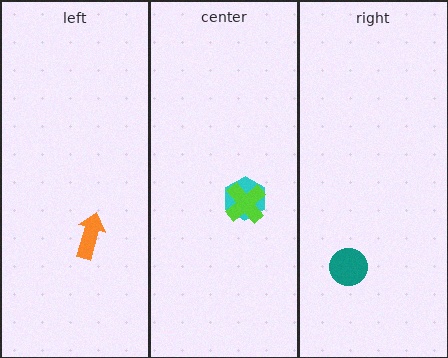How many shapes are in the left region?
1.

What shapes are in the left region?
The orange arrow.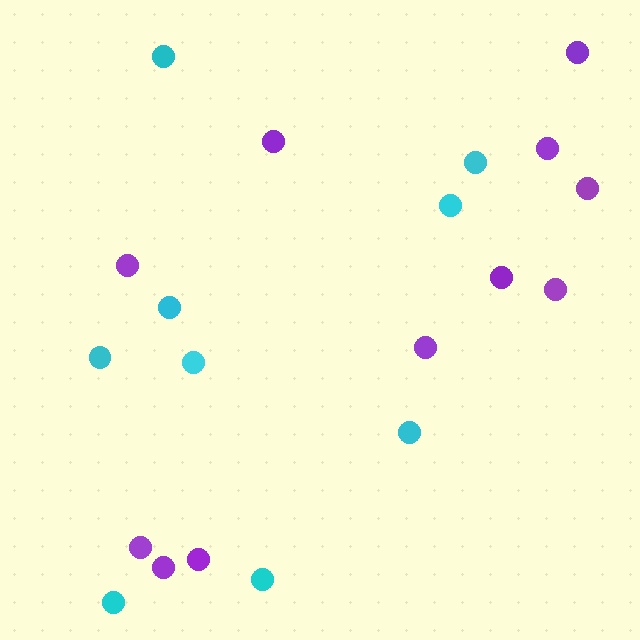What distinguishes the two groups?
There are 2 groups: one group of cyan circles (9) and one group of purple circles (11).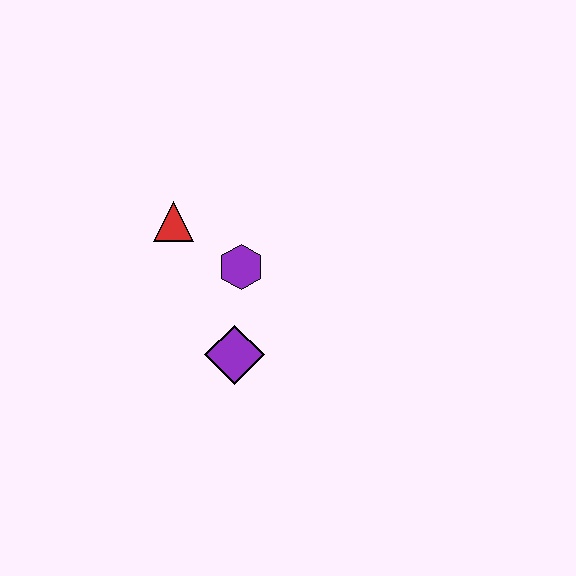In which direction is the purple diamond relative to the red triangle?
The purple diamond is below the red triangle.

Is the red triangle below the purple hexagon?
No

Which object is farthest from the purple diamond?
The red triangle is farthest from the purple diamond.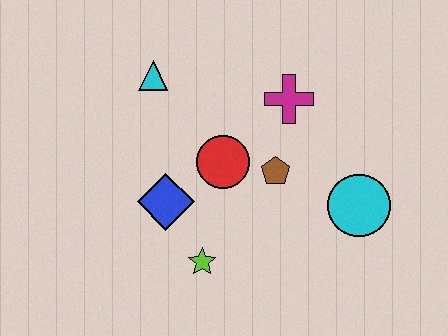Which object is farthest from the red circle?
The cyan circle is farthest from the red circle.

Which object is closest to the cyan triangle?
The red circle is closest to the cyan triangle.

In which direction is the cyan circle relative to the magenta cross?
The cyan circle is below the magenta cross.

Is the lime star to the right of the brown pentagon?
No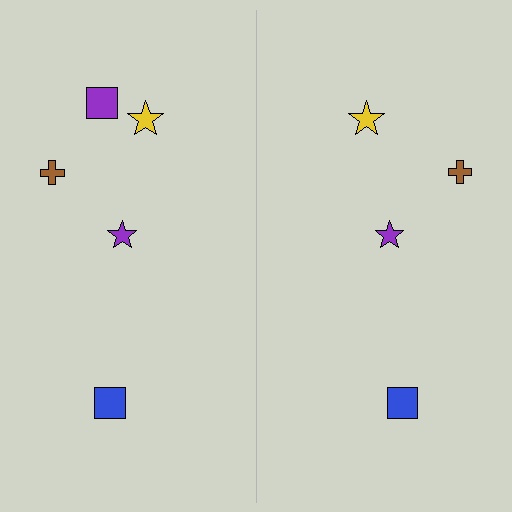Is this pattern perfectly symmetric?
No, the pattern is not perfectly symmetric. A purple square is missing from the right side.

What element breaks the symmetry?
A purple square is missing from the right side.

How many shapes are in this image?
There are 9 shapes in this image.